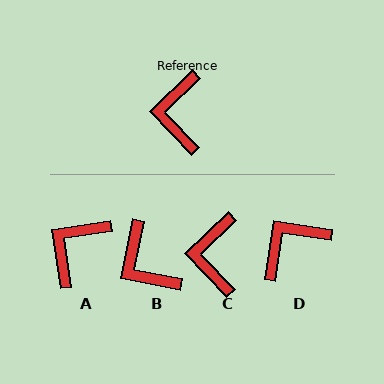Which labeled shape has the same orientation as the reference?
C.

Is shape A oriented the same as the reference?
No, it is off by about 36 degrees.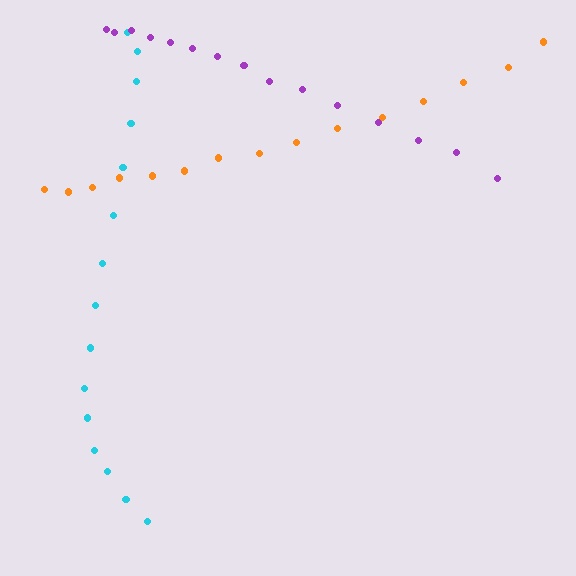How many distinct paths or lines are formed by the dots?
There are 3 distinct paths.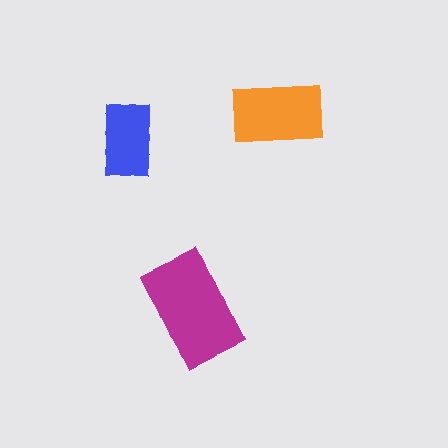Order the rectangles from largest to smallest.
the magenta one, the orange one, the blue one.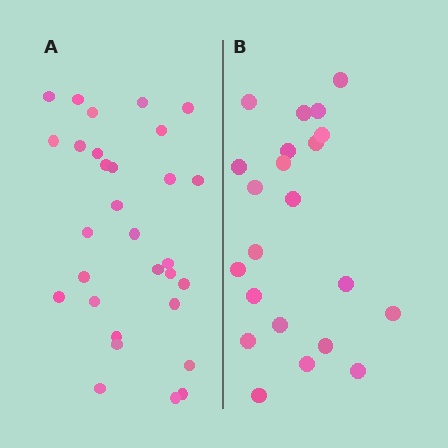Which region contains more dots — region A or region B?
Region A (the left region) has more dots.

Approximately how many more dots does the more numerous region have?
Region A has roughly 8 or so more dots than region B.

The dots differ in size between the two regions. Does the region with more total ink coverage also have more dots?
No. Region B has more total ink coverage because its dots are larger, but region A actually contains more individual dots. Total area can be misleading — the number of items is what matters here.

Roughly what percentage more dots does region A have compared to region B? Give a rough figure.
About 35% more.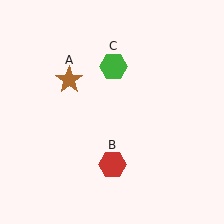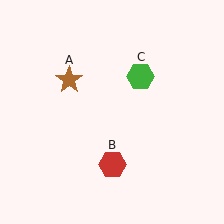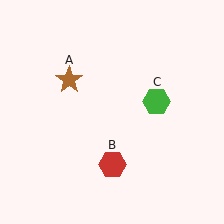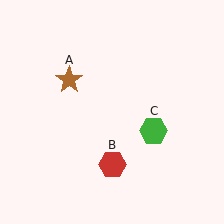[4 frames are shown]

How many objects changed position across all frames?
1 object changed position: green hexagon (object C).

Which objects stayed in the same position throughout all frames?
Brown star (object A) and red hexagon (object B) remained stationary.